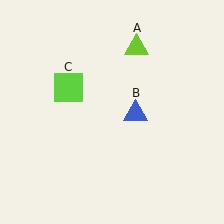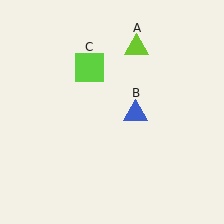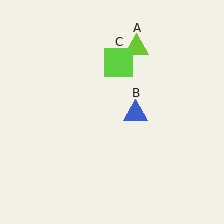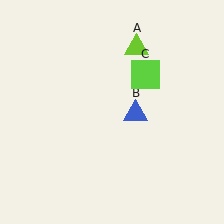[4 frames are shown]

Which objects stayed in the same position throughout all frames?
Lime triangle (object A) and blue triangle (object B) remained stationary.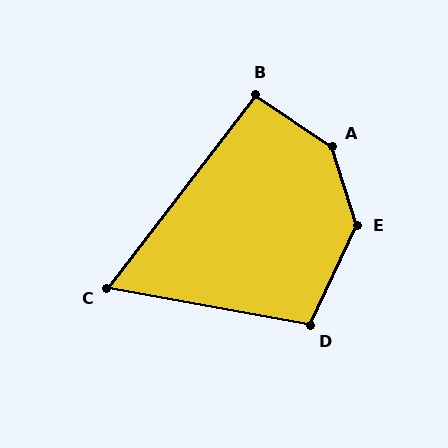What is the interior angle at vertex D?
Approximately 105 degrees (obtuse).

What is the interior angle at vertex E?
Approximately 138 degrees (obtuse).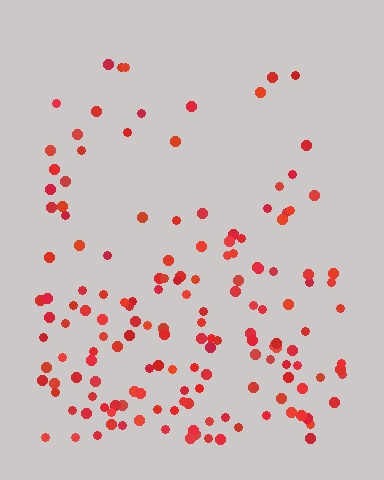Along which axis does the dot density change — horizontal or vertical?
Vertical.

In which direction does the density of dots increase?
From top to bottom, with the bottom side densest.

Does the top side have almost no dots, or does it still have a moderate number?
Still a moderate number, just noticeably fewer than the bottom.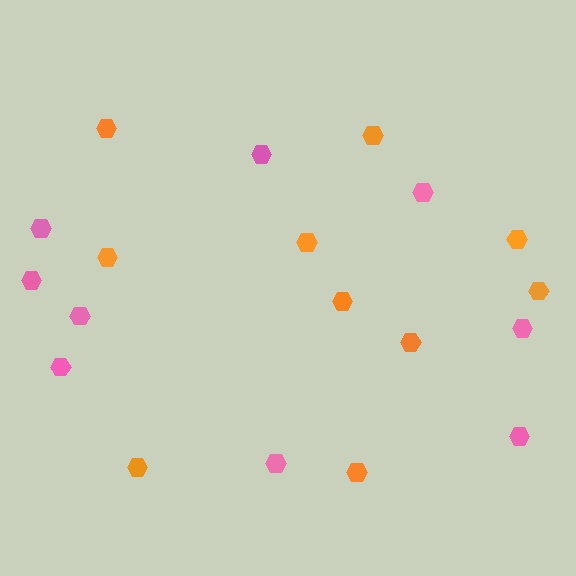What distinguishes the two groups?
There are 2 groups: one group of pink hexagons (9) and one group of orange hexagons (10).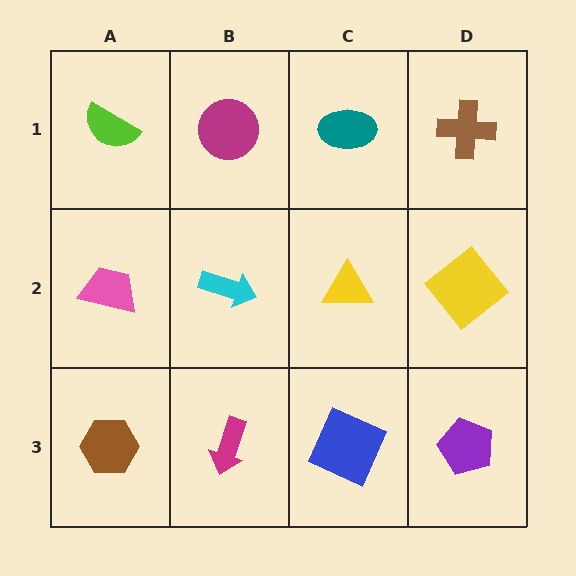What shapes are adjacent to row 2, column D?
A brown cross (row 1, column D), a purple pentagon (row 3, column D), a yellow triangle (row 2, column C).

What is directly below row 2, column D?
A purple pentagon.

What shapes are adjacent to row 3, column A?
A pink trapezoid (row 2, column A), a magenta arrow (row 3, column B).